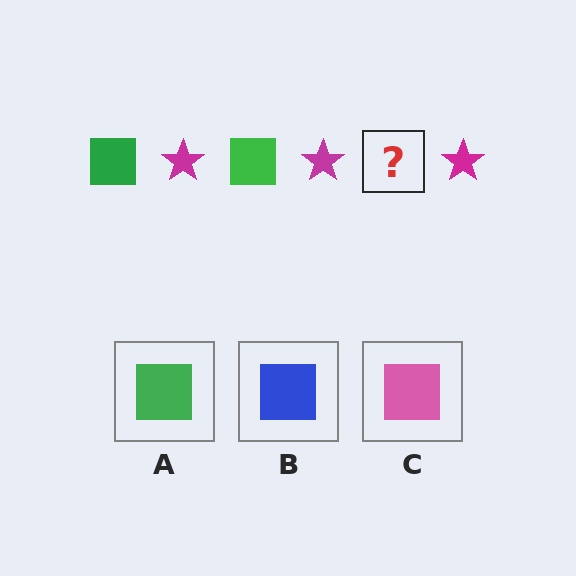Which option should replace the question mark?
Option A.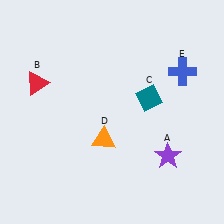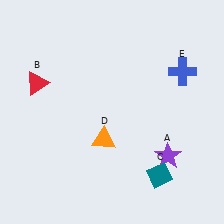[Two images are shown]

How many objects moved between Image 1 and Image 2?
1 object moved between the two images.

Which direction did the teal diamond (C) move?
The teal diamond (C) moved down.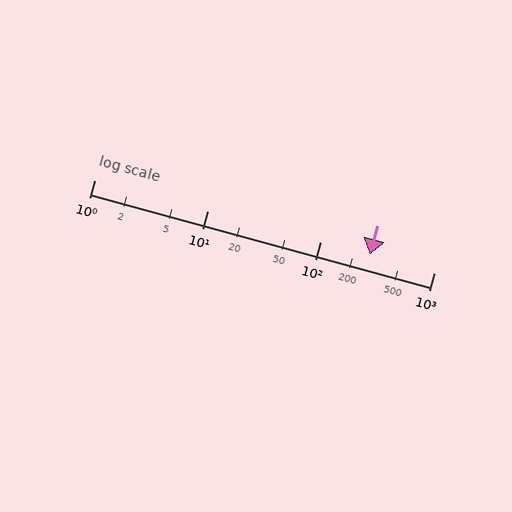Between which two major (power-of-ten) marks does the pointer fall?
The pointer is between 100 and 1000.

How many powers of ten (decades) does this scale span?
The scale spans 3 decades, from 1 to 1000.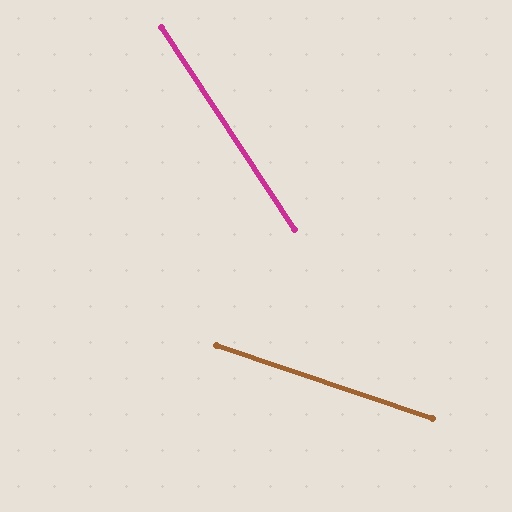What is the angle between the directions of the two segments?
Approximately 38 degrees.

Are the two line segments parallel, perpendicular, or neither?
Neither parallel nor perpendicular — they differ by about 38°.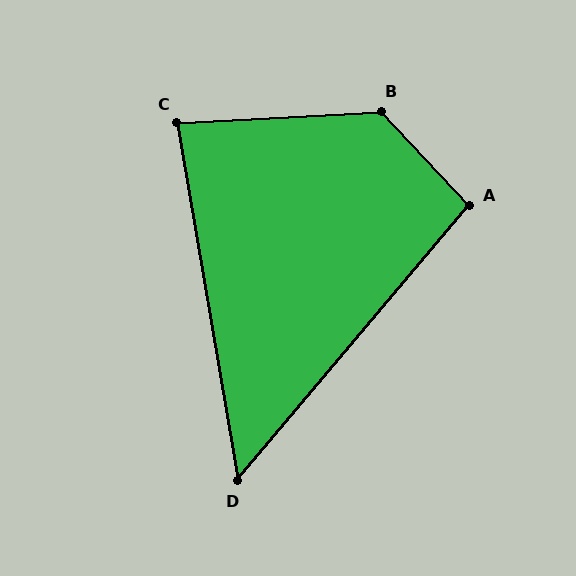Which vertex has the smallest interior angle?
D, at approximately 50 degrees.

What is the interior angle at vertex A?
Approximately 97 degrees (obtuse).